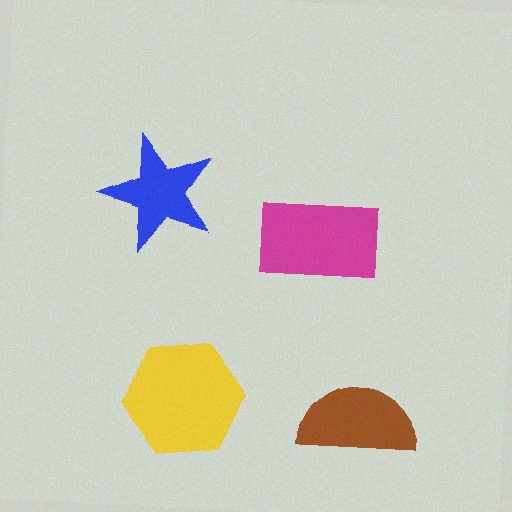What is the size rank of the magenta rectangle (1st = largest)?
2nd.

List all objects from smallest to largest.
The blue star, the brown semicircle, the magenta rectangle, the yellow hexagon.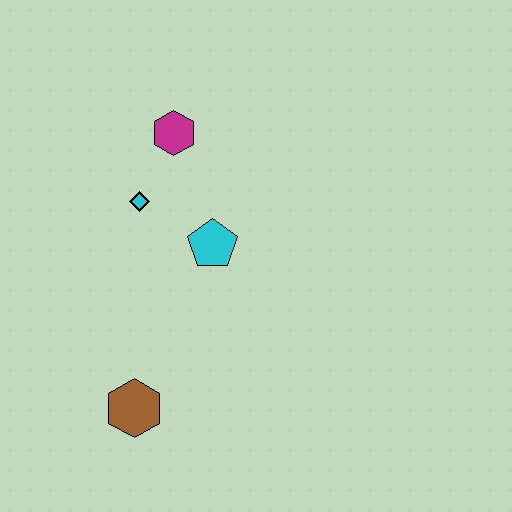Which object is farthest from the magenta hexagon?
The brown hexagon is farthest from the magenta hexagon.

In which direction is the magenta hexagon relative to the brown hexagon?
The magenta hexagon is above the brown hexagon.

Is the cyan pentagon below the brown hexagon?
No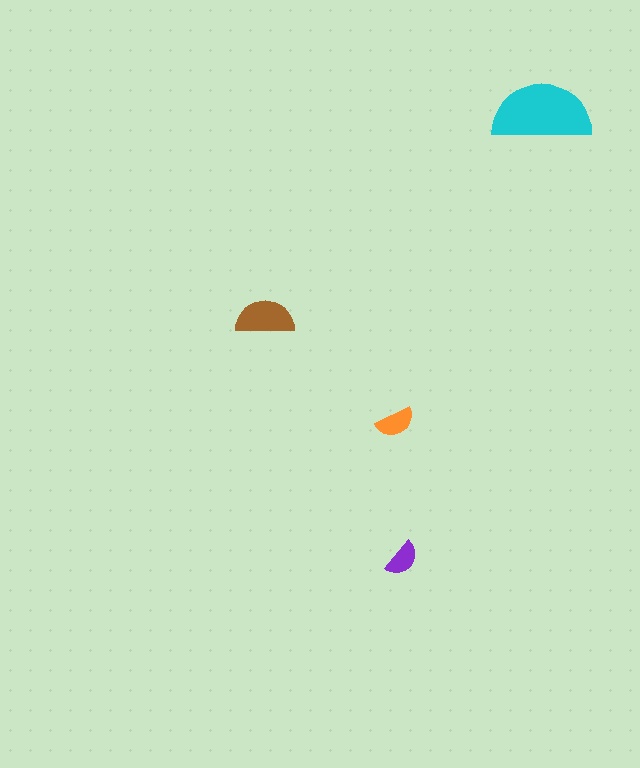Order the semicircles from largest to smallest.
the cyan one, the brown one, the orange one, the purple one.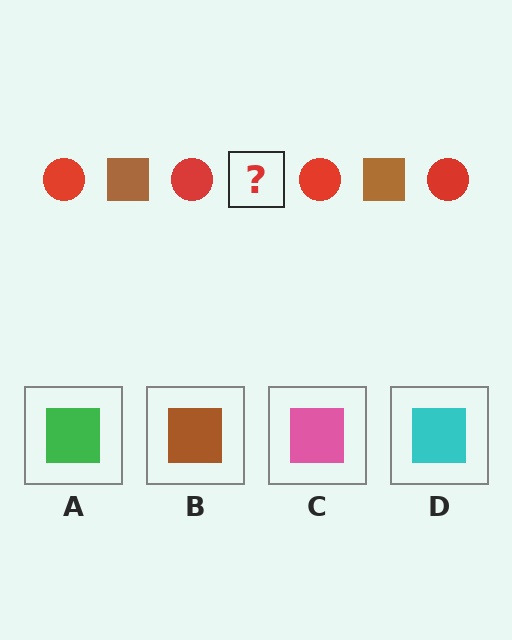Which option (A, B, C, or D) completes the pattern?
B.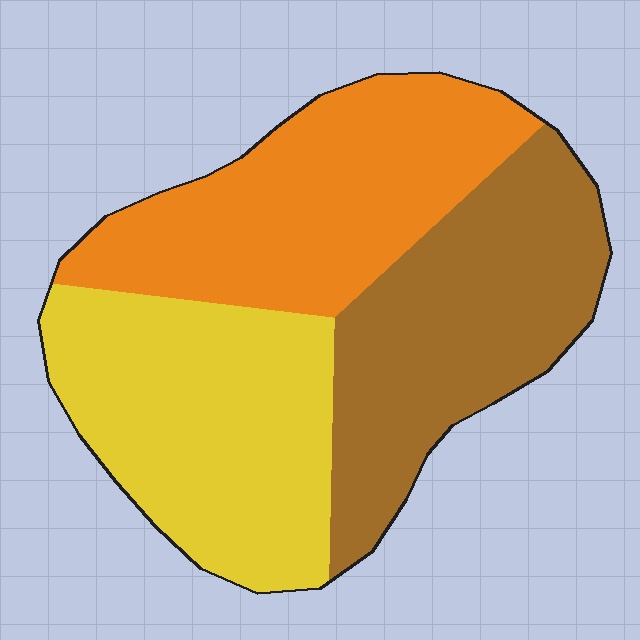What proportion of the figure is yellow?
Yellow takes up about one third (1/3) of the figure.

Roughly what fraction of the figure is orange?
Orange covers roughly 35% of the figure.